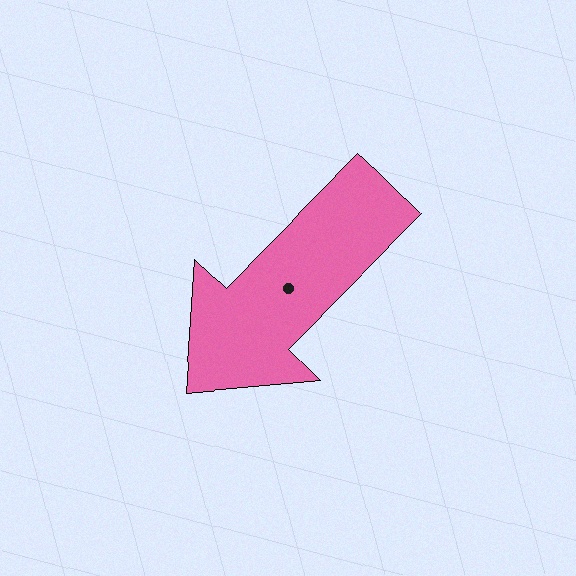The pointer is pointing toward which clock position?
Roughly 7 o'clock.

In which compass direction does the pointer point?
Southwest.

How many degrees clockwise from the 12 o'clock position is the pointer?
Approximately 224 degrees.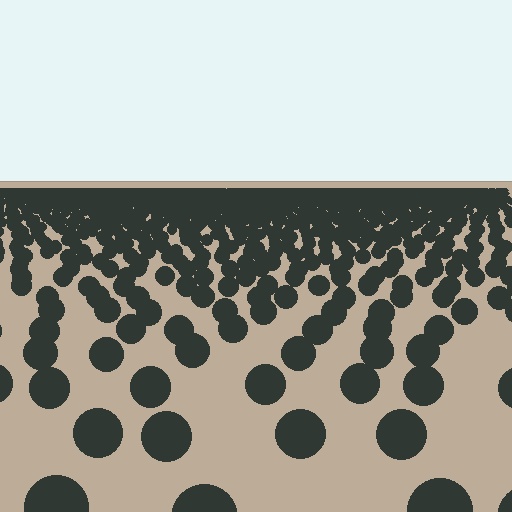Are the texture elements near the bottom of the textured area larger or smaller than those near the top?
Larger. Near the bottom, elements are closer to the viewer and appear at a bigger on-screen size.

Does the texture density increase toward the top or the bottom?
Density increases toward the top.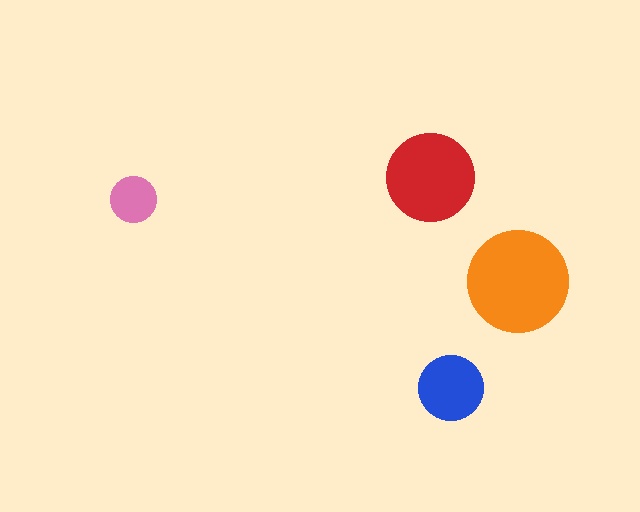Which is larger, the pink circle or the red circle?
The red one.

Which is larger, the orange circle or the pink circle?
The orange one.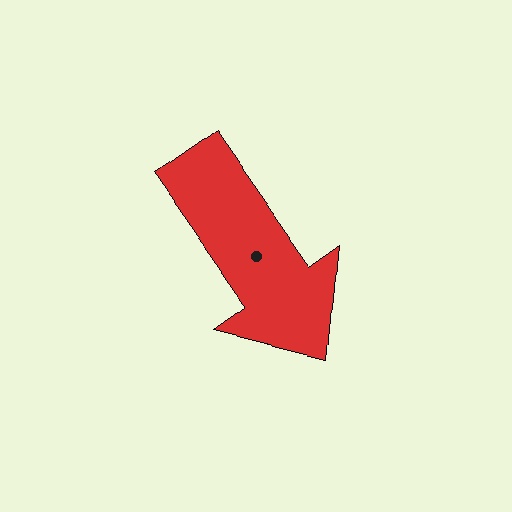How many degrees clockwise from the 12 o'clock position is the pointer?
Approximately 145 degrees.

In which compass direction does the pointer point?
Southeast.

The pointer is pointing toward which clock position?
Roughly 5 o'clock.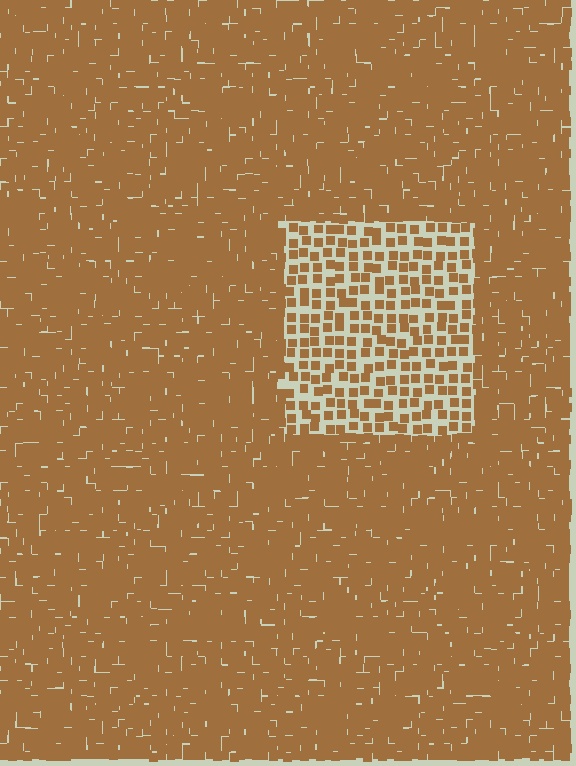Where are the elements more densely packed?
The elements are more densely packed outside the rectangle boundary.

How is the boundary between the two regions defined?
The boundary is defined by a change in element density (approximately 2.5x ratio). All elements are the same color, size, and shape.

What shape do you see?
I see a rectangle.